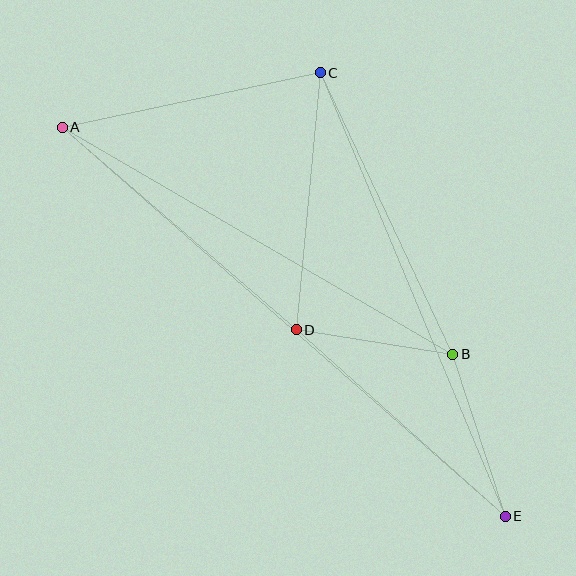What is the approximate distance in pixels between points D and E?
The distance between D and E is approximately 280 pixels.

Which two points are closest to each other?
Points B and D are closest to each other.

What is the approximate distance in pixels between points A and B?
The distance between A and B is approximately 451 pixels.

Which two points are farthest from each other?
Points A and E are farthest from each other.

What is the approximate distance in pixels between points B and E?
The distance between B and E is approximately 171 pixels.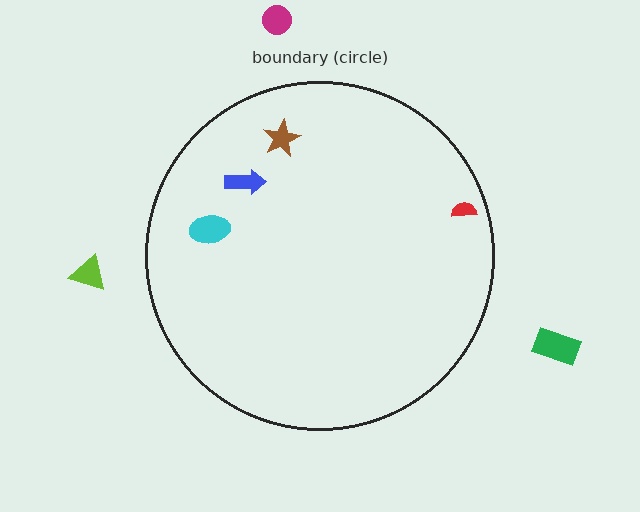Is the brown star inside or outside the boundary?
Inside.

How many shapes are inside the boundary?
4 inside, 3 outside.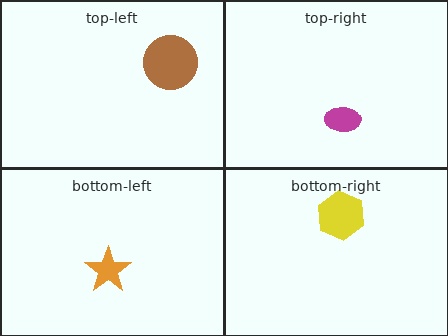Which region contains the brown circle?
The top-left region.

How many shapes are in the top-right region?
1.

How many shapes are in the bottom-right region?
1.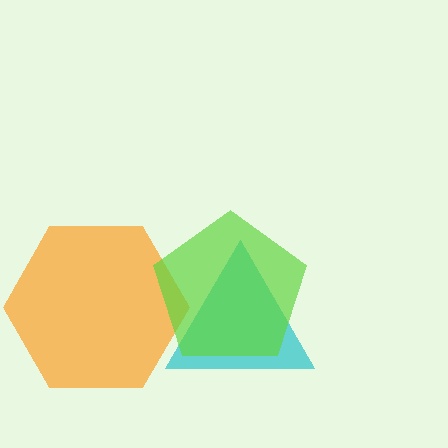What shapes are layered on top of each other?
The layered shapes are: an orange hexagon, a cyan triangle, a lime pentagon.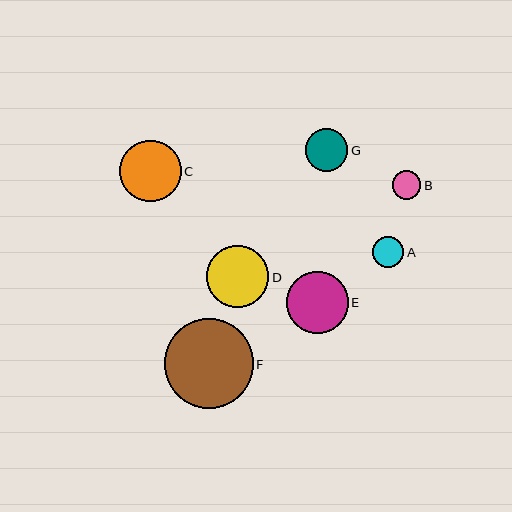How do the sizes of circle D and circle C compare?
Circle D and circle C are approximately the same size.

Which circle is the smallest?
Circle B is the smallest with a size of approximately 29 pixels.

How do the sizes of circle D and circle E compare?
Circle D and circle E are approximately the same size.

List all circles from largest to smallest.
From largest to smallest: F, D, E, C, G, A, B.